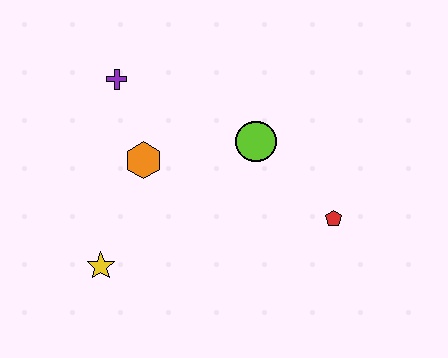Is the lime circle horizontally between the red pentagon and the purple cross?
Yes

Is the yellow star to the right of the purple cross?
No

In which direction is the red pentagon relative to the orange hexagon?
The red pentagon is to the right of the orange hexagon.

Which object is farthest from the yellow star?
The red pentagon is farthest from the yellow star.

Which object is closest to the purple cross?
The orange hexagon is closest to the purple cross.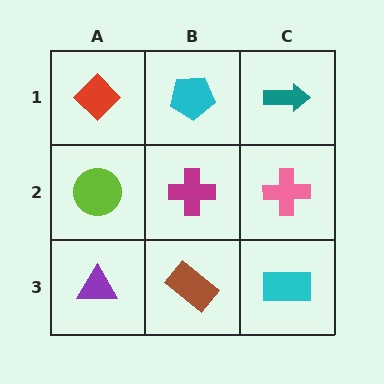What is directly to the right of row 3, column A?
A brown rectangle.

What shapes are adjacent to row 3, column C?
A pink cross (row 2, column C), a brown rectangle (row 3, column B).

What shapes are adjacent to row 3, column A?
A lime circle (row 2, column A), a brown rectangle (row 3, column B).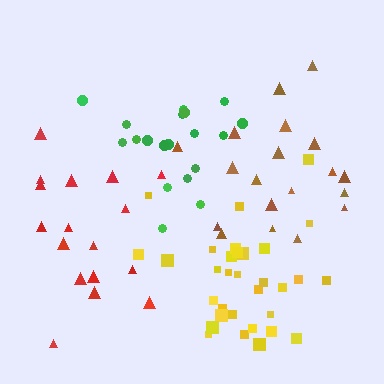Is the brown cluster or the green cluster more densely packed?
Green.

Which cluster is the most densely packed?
Yellow.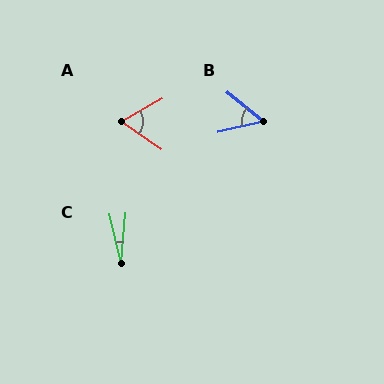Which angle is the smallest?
C, at approximately 19 degrees.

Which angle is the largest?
A, at approximately 64 degrees.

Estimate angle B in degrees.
Approximately 52 degrees.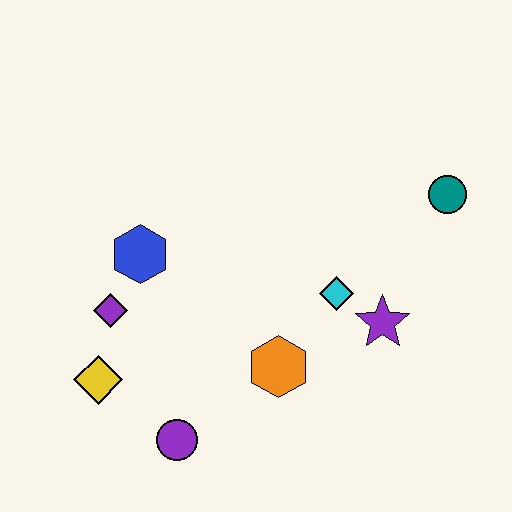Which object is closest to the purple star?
The cyan diamond is closest to the purple star.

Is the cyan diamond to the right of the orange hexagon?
Yes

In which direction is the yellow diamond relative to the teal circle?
The yellow diamond is to the left of the teal circle.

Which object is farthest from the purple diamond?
The teal circle is farthest from the purple diamond.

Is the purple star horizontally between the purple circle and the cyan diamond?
No